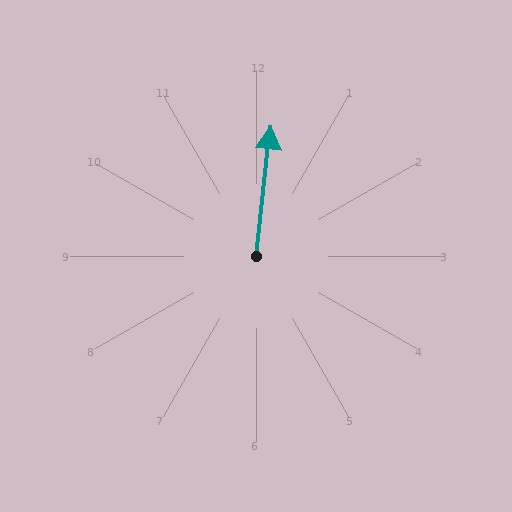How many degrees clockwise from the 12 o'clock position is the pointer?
Approximately 6 degrees.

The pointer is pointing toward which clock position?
Roughly 12 o'clock.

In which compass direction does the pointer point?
North.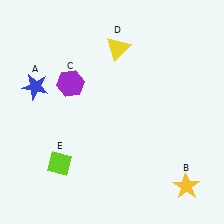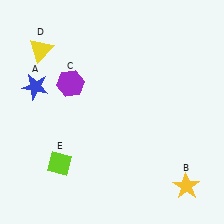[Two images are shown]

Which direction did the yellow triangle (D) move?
The yellow triangle (D) moved left.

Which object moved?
The yellow triangle (D) moved left.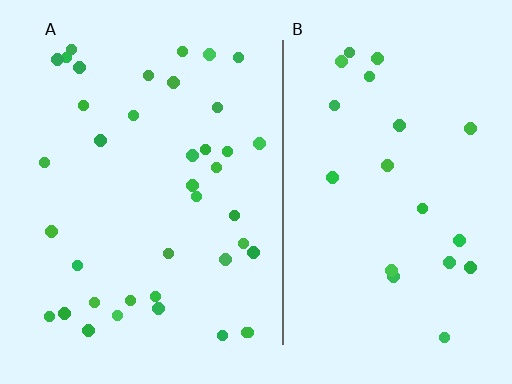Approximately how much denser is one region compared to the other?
Approximately 1.9× — region A over region B.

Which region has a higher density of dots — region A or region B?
A (the left).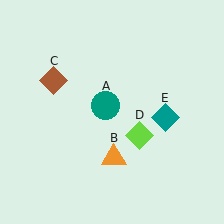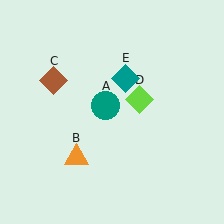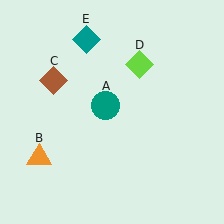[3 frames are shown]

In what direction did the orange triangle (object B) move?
The orange triangle (object B) moved left.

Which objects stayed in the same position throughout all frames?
Teal circle (object A) and brown diamond (object C) remained stationary.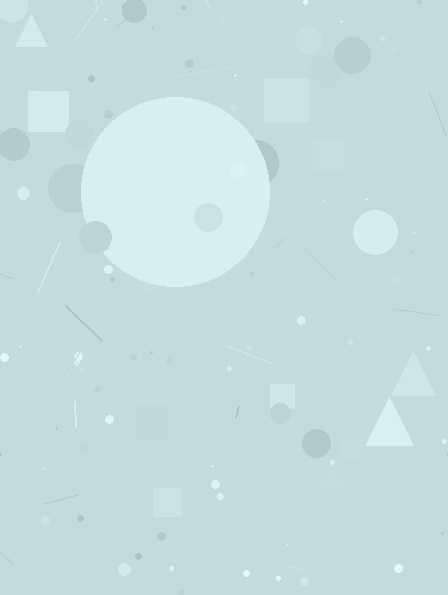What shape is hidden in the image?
A circle is hidden in the image.